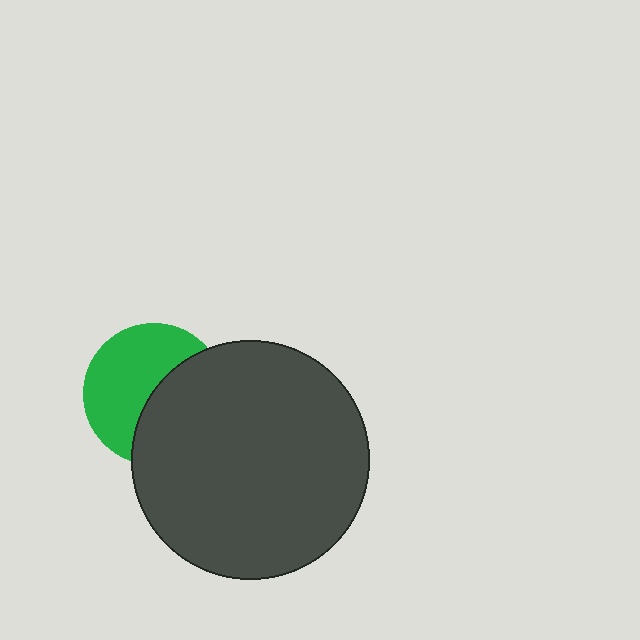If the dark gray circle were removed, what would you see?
You would see the complete green circle.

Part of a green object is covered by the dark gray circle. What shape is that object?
It is a circle.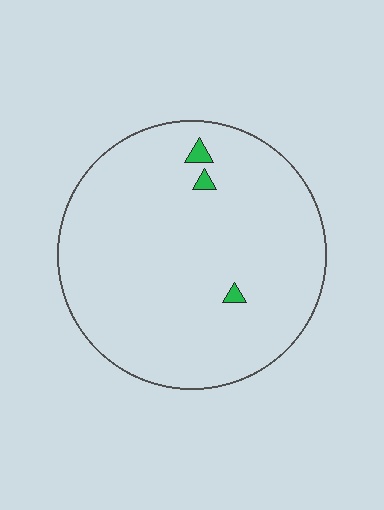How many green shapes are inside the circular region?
3.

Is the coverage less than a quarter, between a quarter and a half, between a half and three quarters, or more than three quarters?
Less than a quarter.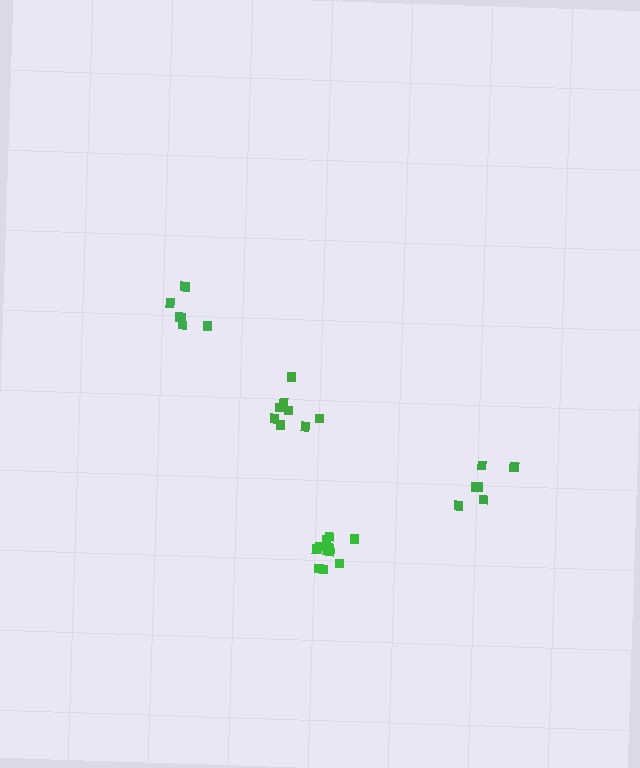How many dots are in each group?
Group 1: 8 dots, Group 2: 11 dots, Group 3: 7 dots, Group 4: 6 dots (32 total).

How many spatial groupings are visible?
There are 4 spatial groupings.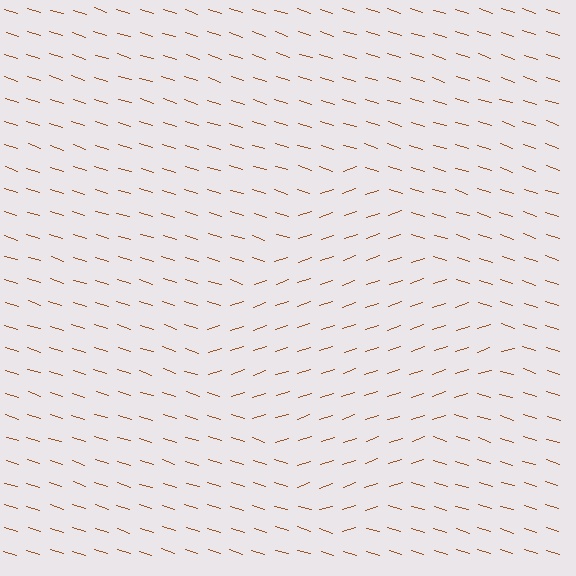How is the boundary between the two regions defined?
The boundary is defined purely by a change in line orientation (approximately 36 degrees difference). All lines are the same color and thickness.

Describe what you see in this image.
The image is filled with small brown line segments. A diamond region in the image has lines oriented differently from the surrounding lines, creating a visible texture boundary.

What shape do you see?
I see a diamond.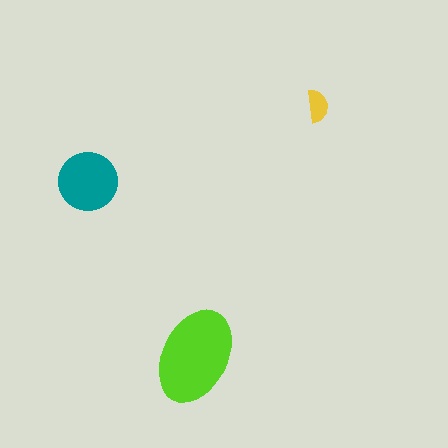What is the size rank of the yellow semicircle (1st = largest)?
3rd.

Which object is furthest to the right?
The yellow semicircle is rightmost.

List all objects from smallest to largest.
The yellow semicircle, the teal circle, the lime ellipse.